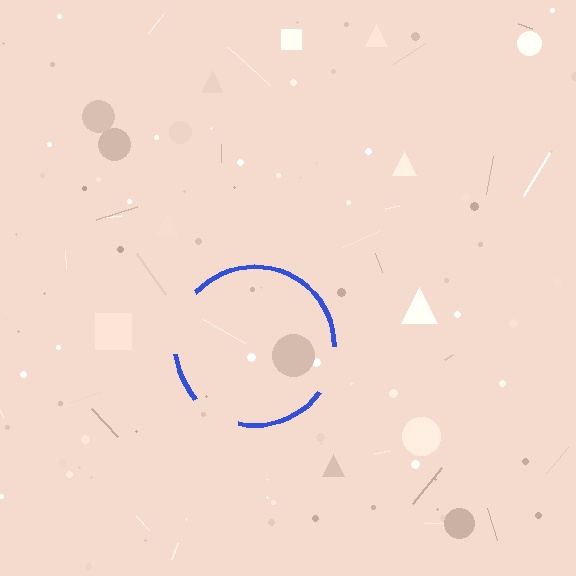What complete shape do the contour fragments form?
The contour fragments form a circle.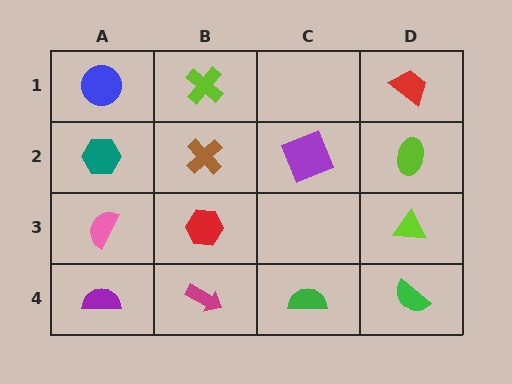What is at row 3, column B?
A red hexagon.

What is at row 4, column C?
A green semicircle.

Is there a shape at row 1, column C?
No, that cell is empty.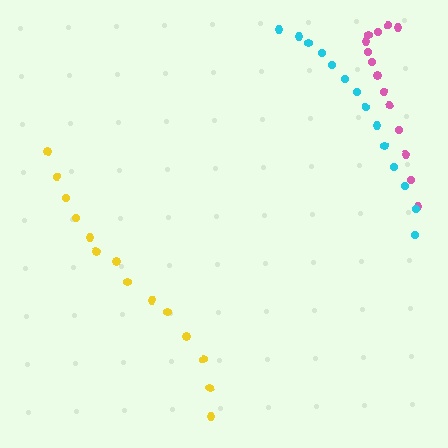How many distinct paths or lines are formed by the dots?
There are 3 distinct paths.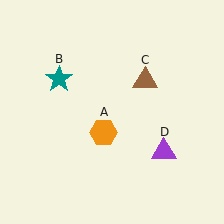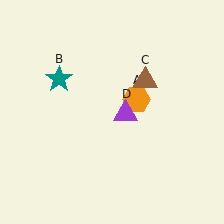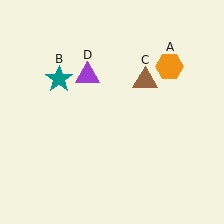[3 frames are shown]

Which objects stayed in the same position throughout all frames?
Teal star (object B) and brown triangle (object C) remained stationary.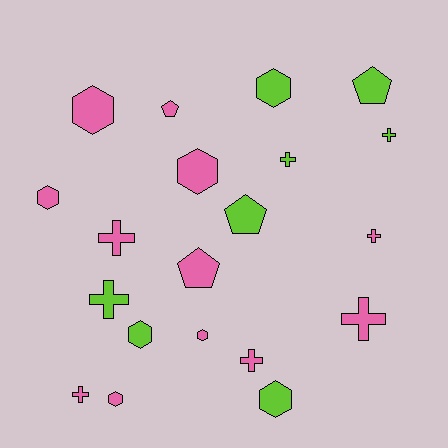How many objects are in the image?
There are 20 objects.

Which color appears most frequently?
Pink, with 12 objects.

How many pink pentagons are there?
There are 2 pink pentagons.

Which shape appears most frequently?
Hexagon, with 8 objects.